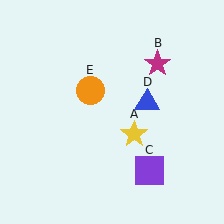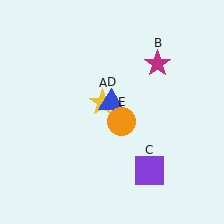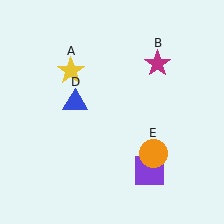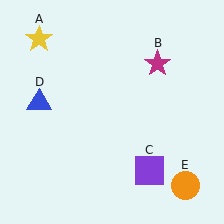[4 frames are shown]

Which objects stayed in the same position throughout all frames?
Magenta star (object B) and purple square (object C) remained stationary.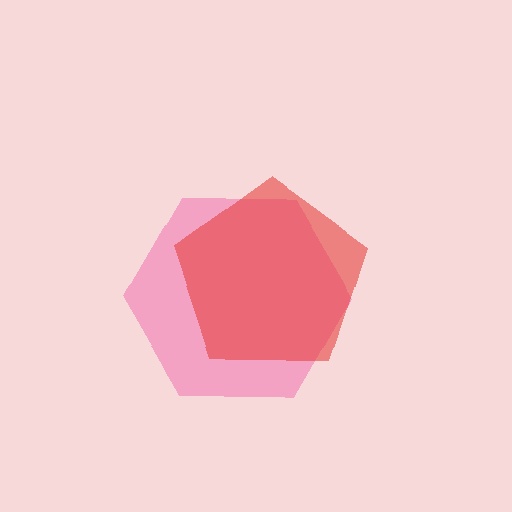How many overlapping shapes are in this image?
There are 2 overlapping shapes in the image.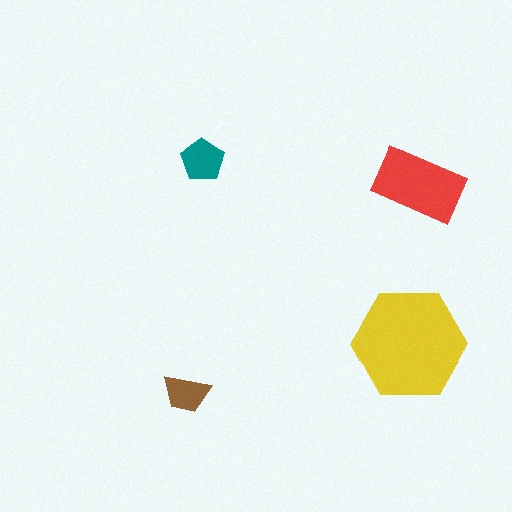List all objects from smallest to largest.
The brown trapezoid, the teal pentagon, the red rectangle, the yellow hexagon.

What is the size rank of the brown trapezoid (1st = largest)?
4th.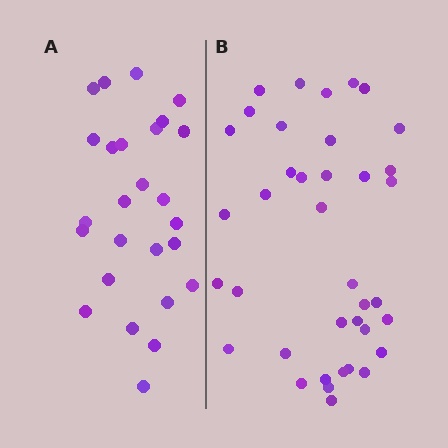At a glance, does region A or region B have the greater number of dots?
Region B (the right region) has more dots.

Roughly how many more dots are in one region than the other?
Region B has roughly 12 or so more dots than region A.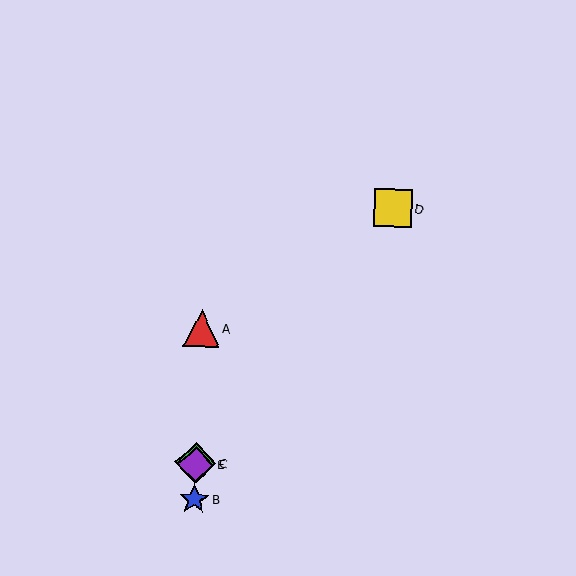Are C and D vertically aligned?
No, C is at x≈196 and D is at x≈393.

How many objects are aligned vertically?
4 objects (A, B, C, E) are aligned vertically.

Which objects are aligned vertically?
Objects A, B, C, E are aligned vertically.